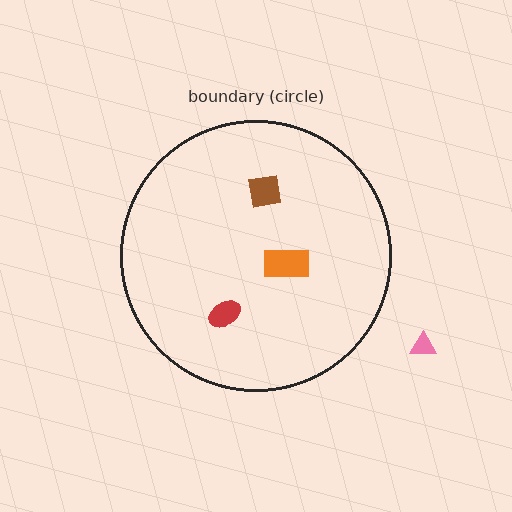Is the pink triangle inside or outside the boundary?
Outside.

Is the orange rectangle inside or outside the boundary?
Inside.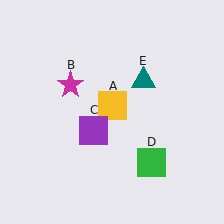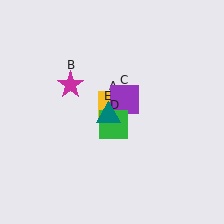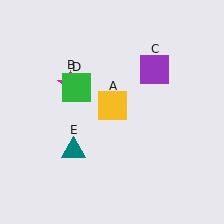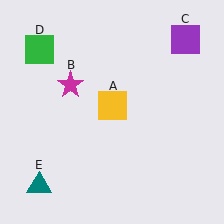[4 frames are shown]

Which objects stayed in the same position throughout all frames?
Yellow square (object A) and magenta star (object B) remained stationary.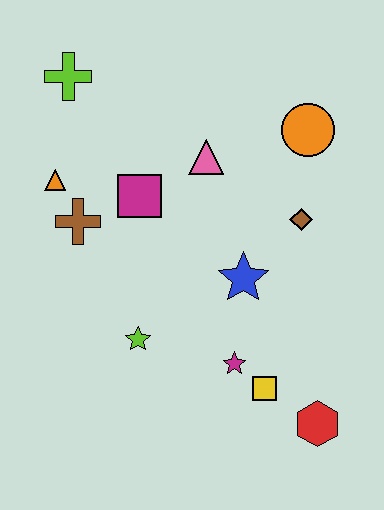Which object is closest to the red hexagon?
The yellow square is closest to the red hexagon.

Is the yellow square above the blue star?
No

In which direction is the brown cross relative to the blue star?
The brown cross is to the left of the blue star.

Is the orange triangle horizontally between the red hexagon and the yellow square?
No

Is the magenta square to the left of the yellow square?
Yes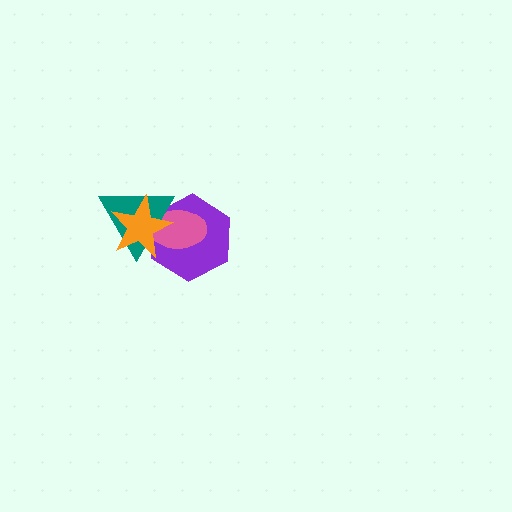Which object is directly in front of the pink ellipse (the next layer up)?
The teal triangle is directly in front of the pink ellipse.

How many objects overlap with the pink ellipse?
3 objects overlap with the pink ellipse.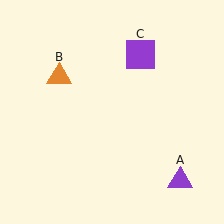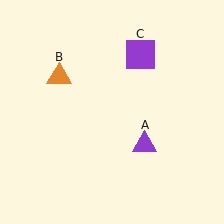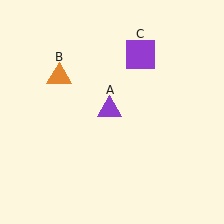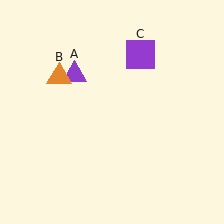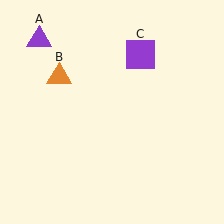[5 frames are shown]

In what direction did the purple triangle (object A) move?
The purple triangle (object A) moved up and to the left.